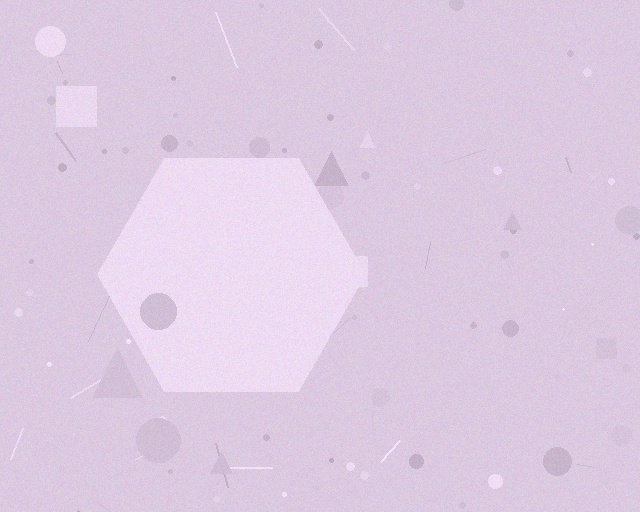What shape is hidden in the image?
A hexagon is hidden in the image.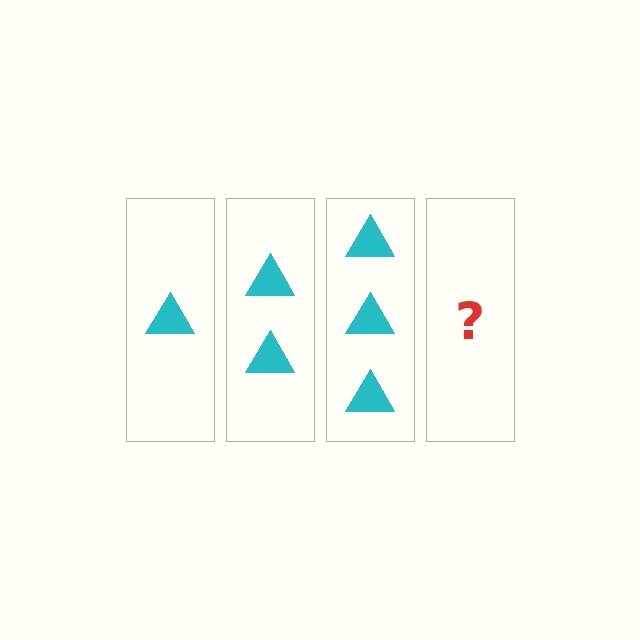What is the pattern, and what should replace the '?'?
The pattern is that each step adds one more triangle. The '?' should be 4 triangles.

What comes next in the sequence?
The next element should be 4 triangles.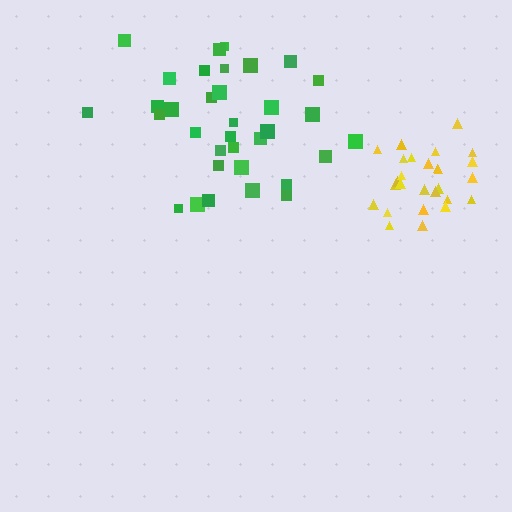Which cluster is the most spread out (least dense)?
Green.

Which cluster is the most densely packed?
Yellow.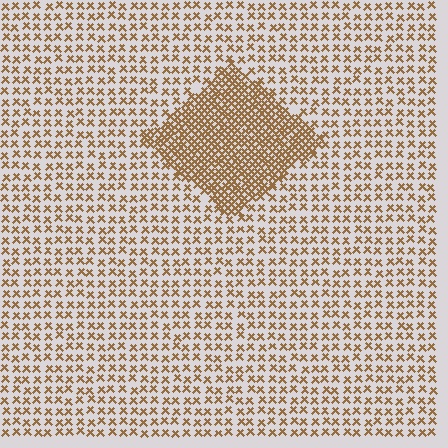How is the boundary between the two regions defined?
The boundary is defined by a change in element density (approximately 2.5x ratio). All elements are the same color, size, and shape.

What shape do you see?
I see a diamond.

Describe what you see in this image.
The image contains small brown elements arranged at two different densities. A diamond-shaped region is visible where the elements are more densely packed than the surrounding area.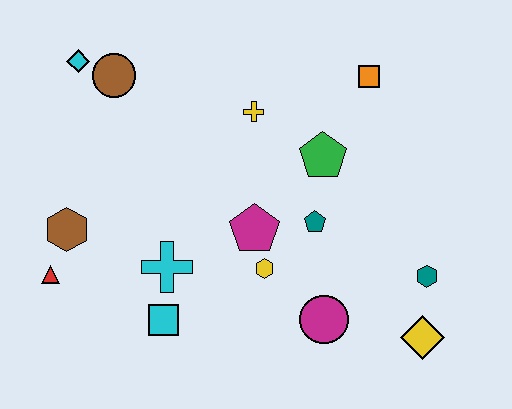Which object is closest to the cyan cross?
The cyan square is closest to the cyan cross.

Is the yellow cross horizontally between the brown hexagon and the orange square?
Yes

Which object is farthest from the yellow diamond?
The cyan diamond is farthest from the yellow diamond.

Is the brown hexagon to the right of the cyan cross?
No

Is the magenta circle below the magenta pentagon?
Yes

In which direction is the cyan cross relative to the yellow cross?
The cyan cross is below the yellow cross.